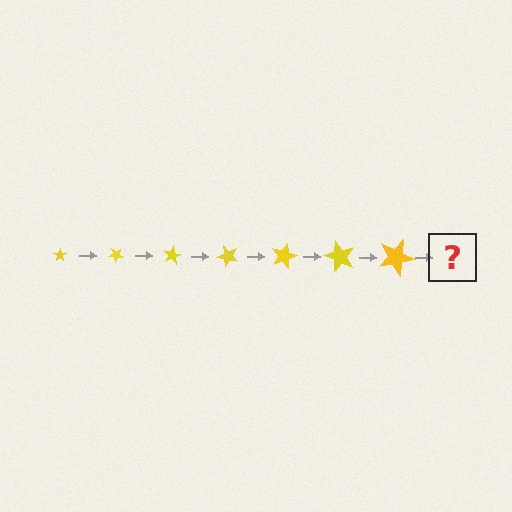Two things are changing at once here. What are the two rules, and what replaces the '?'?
The two rules are that the star grows larger each step and it rotates 40 degrees each step. The '?' should be a star, larger than the previous one and rotated 280 degrees from the start.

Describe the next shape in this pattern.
It should be a star, larger than the previous one and rotated 280 degrees from the start.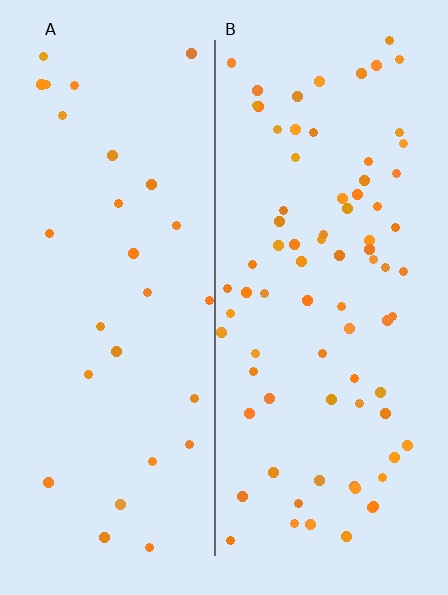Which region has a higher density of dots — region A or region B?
B (the right).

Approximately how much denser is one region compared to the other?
Approximately 2.8× — region B over region A.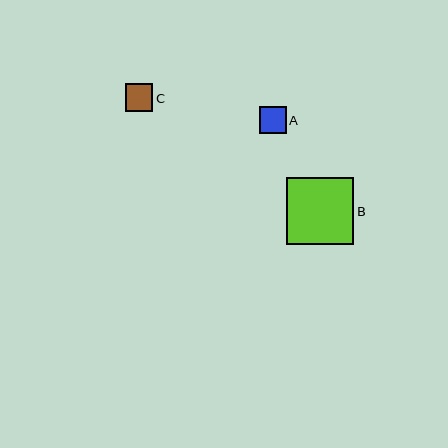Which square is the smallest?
Square A is the smallest with a size of approximately 27 pixels.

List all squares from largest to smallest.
From largest to smallest: B, C, A.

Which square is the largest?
Square B is the largest with a size of approximately 67 pixels.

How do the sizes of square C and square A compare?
Square C and square A are approximately the same size.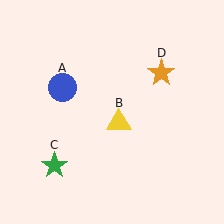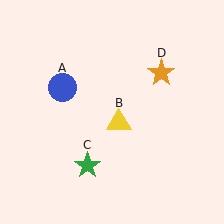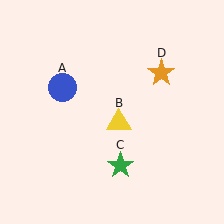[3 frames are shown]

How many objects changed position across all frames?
1 object changed position: green star (object C).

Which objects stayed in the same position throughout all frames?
Blue circle (object A) and yellow triangle (object B) and orange star (object D) remained stationary.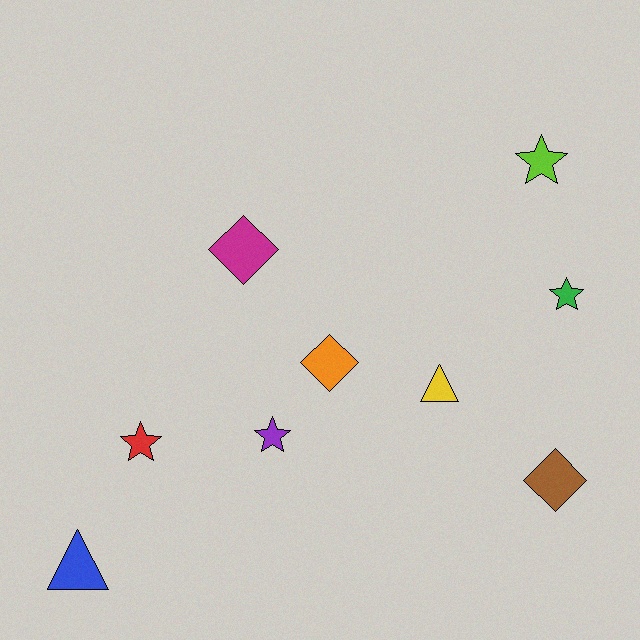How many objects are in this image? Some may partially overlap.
There are 9 objects.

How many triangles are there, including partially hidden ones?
There are 2 triangles.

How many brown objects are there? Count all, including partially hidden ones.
There is 1 brown object.